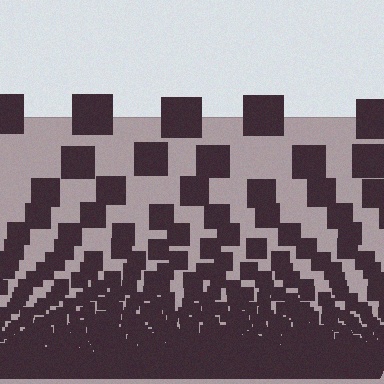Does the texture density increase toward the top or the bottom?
Density increases toward the bottom.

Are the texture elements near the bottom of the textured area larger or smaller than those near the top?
Smaller. The gradient is inverted — elements near the bottom are smaller and denser.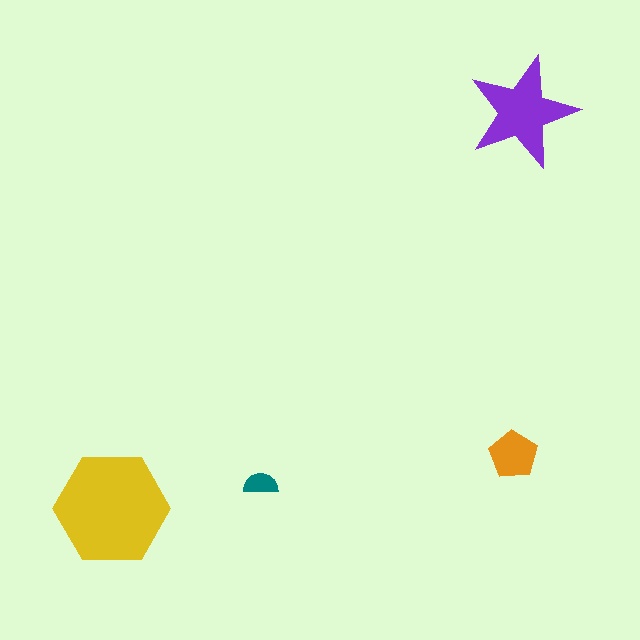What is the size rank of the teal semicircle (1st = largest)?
4th.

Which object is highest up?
The purple star is topmost.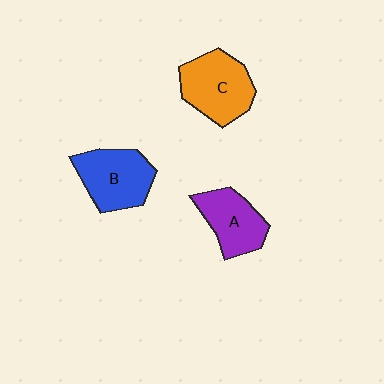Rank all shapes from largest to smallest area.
From largest to smallest: C (orange), B (blue), A (purple).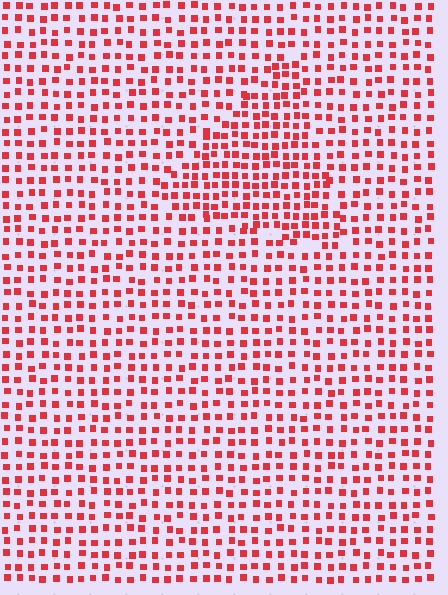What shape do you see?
I see a triangle.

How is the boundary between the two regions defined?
The boundary is defined by a change in element density (approximately 1.5x ratio). All elements are the same color, size, and shape.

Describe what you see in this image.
The image contains small red elements arranged at two different densities. A triangle-shaped region is visible where the elements are more densely packed than the surrounding area.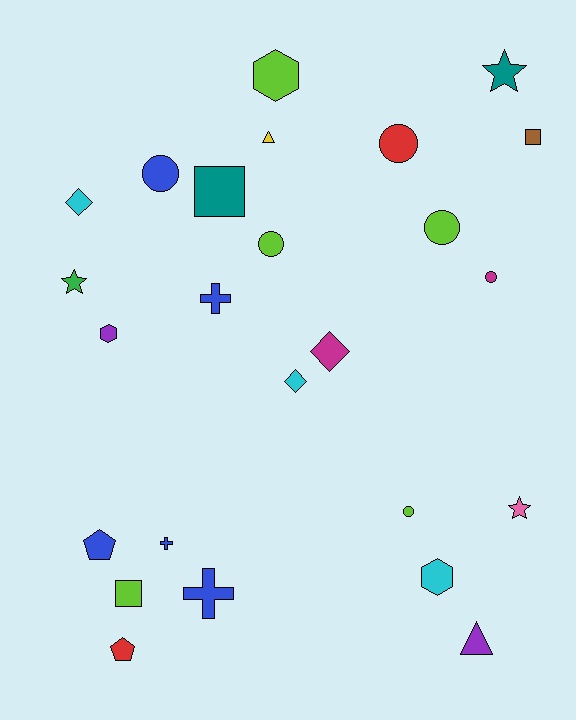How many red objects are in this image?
There are 2 red objects.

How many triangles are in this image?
There are 2 triangles.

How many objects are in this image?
There are 25 objects.